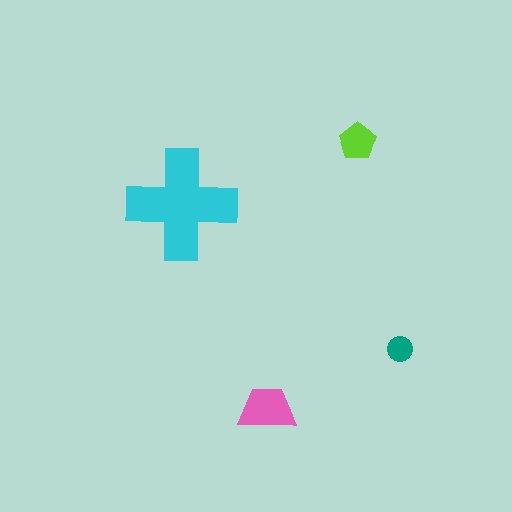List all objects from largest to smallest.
The cyan cross, the pink trapezoid, the lime pentagon, the teal circle.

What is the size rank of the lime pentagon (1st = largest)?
3rd.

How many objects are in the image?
There are 4 objects in the image.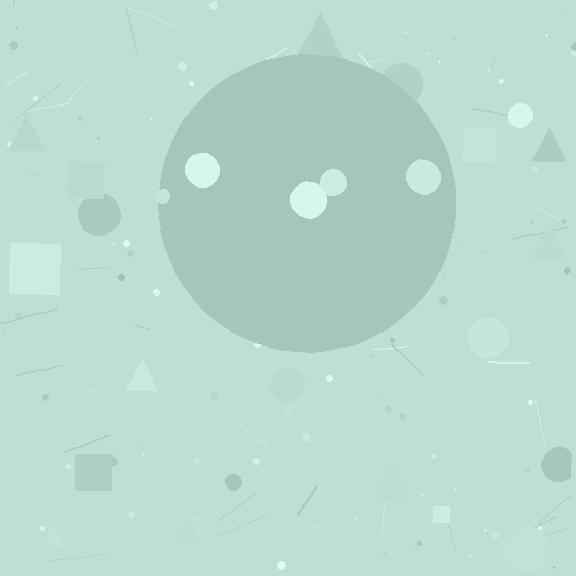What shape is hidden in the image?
A circle is hidden in the image.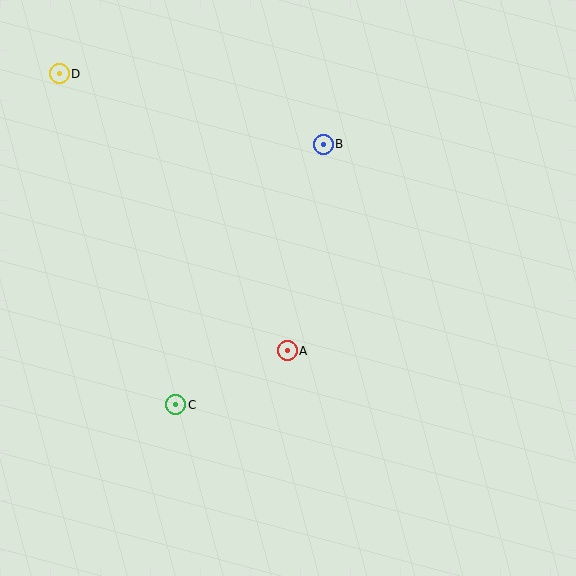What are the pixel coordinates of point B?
Point B is at (323, 144).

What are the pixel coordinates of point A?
Point A is at (287, 351).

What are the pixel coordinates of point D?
Point D is at (59, 74).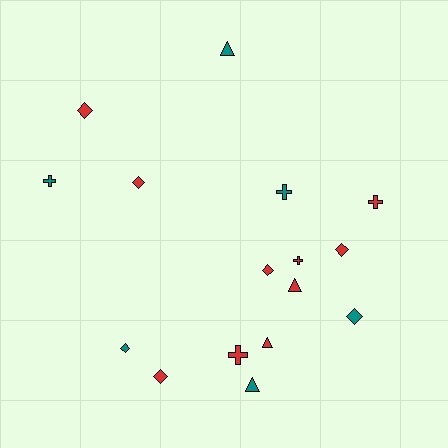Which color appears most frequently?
Red, with 10 objects.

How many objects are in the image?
There are 16 objects.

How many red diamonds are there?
There are 5 red diamonds.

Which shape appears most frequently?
Diamond, with 7 objects.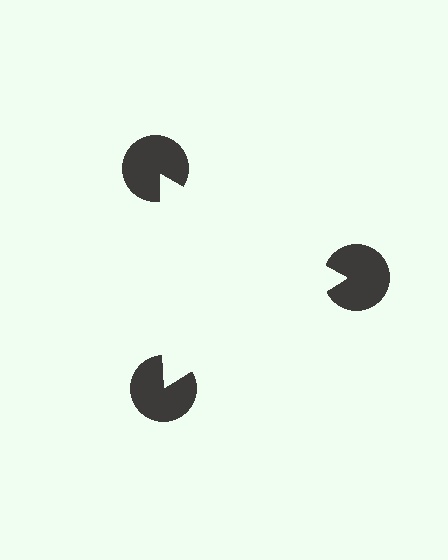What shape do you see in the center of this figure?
An illusory triangle — its edges are inferred from the aligned wedge cuts in the pac-man discs, not physically drawn.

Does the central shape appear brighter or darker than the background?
It typically appears slightly brighter than the background, even though no actual brightness change is drawn.